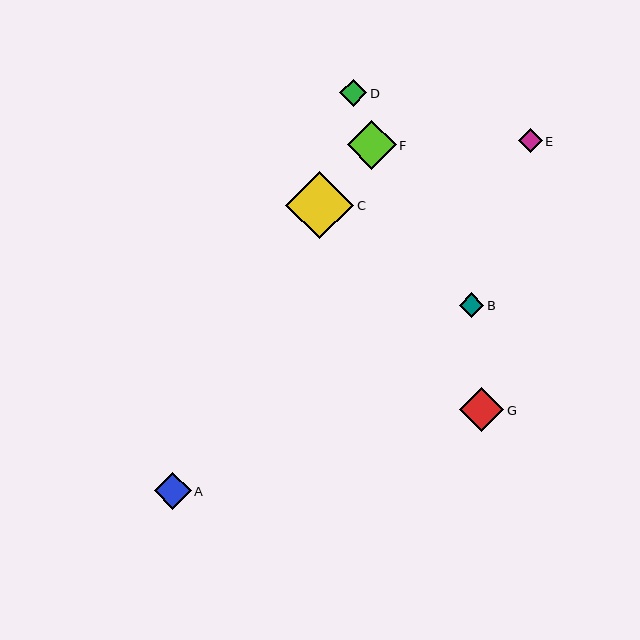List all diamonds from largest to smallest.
From largest to smallest: C, F, G, A, D, B, E.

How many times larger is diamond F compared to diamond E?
Diamond F is approximately 2.1 times the size of diamond E.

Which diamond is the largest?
Diamond C is the largest with a size of approximately 68 pixels.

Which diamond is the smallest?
Diamond E is the smallest with a size of approximately 23 pixels.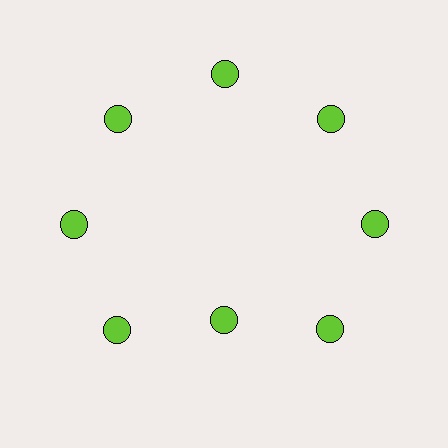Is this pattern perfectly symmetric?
No. The 8 lime circles are arranged in a ring, but one element near the 6 o'clock position is pulled inward toward the center, breaking the 8-fold rotational symmetry.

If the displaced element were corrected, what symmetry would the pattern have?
It would have 8-fold rotational symmetry — the pattern would map onto itself every 45 degrees.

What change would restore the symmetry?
The symmetry would be restored by moving it outward, back onto the ring so that all 8 circles sit at equal angles and equal distance from the center.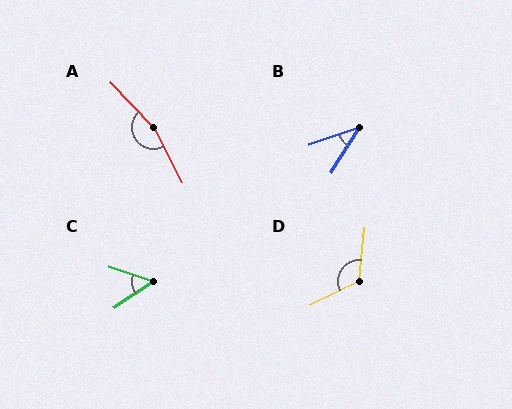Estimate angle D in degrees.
Approximately 122 degrees.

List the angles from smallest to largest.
B (39°), C (53°), D (122°), A (164°).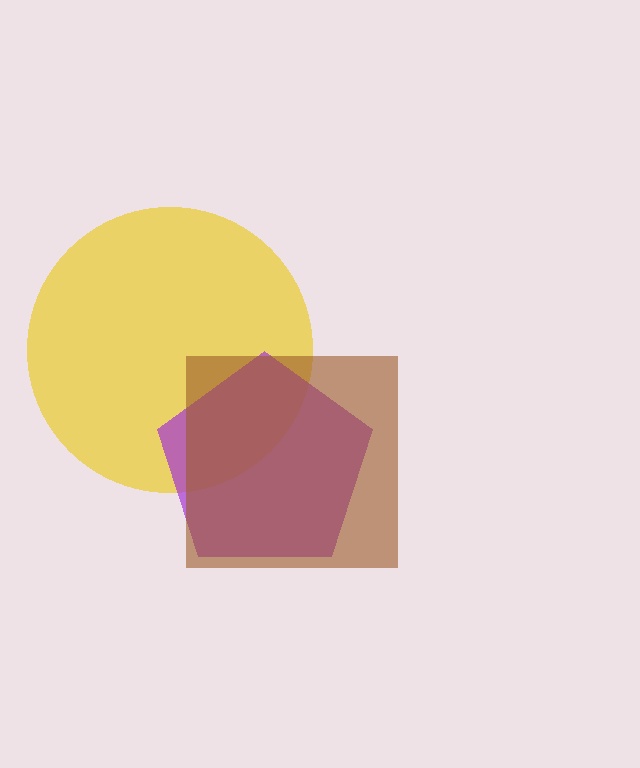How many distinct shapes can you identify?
There are 3 distinct shapes: a yellow circle, a purple pentagon, a brown square.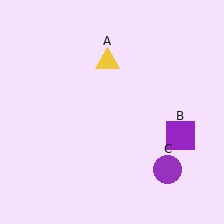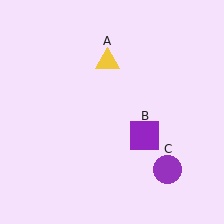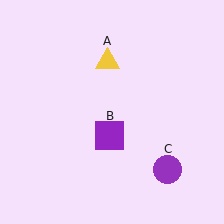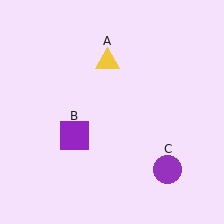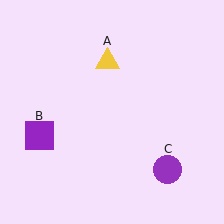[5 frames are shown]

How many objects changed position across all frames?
1 object changed position: purple square (object B).